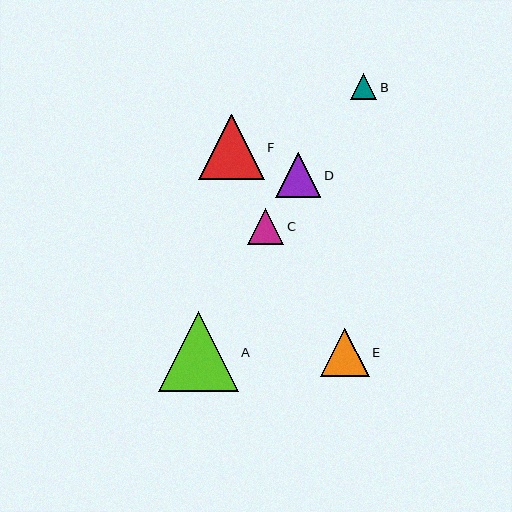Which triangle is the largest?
Triangle A is the largest with a size of approximately 79 pixels.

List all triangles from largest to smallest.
From largest to smallest: A, F, E, D, C, B.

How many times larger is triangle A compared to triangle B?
Triangle A is approximately 3.0 times the size of triangle B.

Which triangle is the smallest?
Triangle B is the smallest with a size of approximately 26 pixels.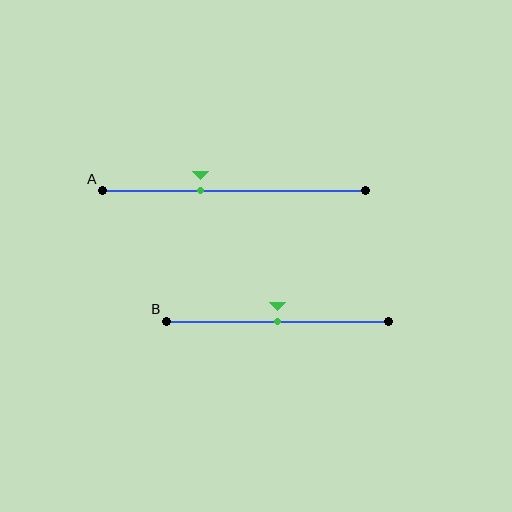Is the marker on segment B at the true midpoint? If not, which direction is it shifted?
Yes, the marker on segment B is at the true midpoint.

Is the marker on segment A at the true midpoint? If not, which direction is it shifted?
No, the marker on segment A is shifted to the left by about 13% of the segment length.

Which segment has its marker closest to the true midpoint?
Segment B has its marker closest to the true midpoint.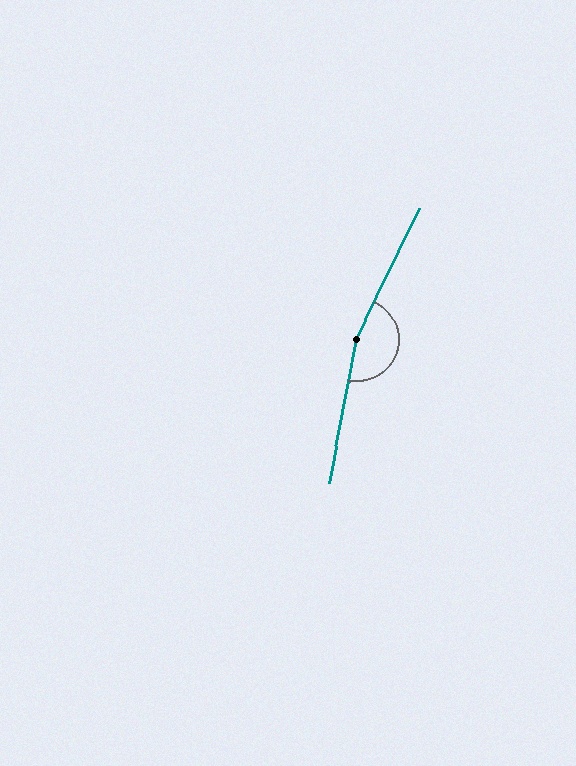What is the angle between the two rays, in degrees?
Approximately 166 degrees.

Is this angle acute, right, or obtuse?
It is obtuse.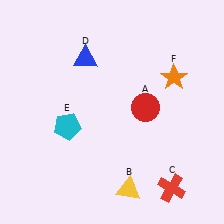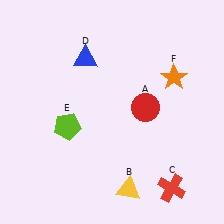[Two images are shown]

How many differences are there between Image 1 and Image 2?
There is 1 difference between the two images.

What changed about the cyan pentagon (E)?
In Image 1, E is cyan. In Image 2, it changed to lime.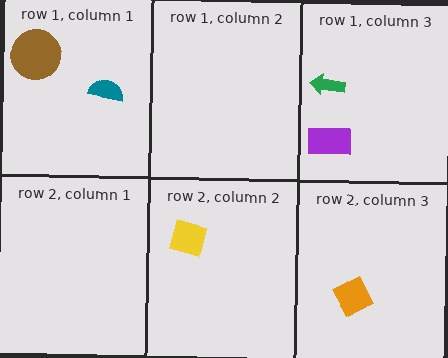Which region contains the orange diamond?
The row 2, column 3 region.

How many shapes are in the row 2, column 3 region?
1.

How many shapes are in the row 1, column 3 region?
2.